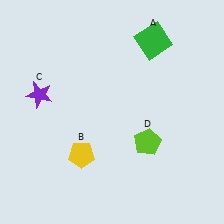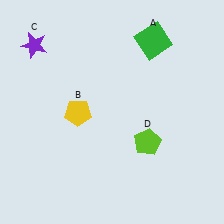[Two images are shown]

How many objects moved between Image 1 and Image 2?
2 objects moved between the two images.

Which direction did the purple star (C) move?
The purple star (C) moved up.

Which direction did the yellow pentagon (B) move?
The yellow pentagon (B) moved up.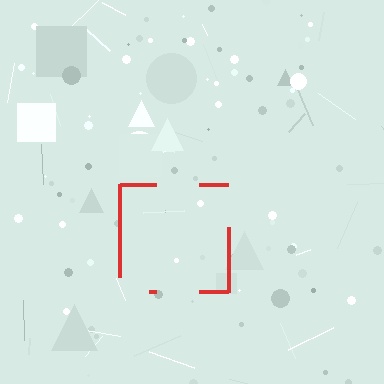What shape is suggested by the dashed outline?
The dashed outline suggests a square.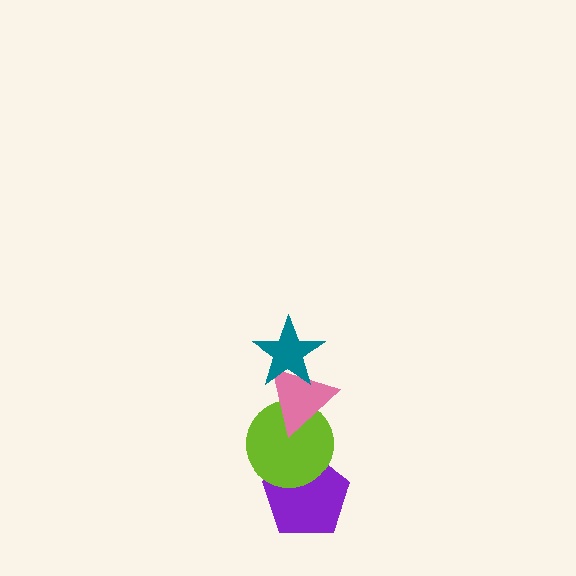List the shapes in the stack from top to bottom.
From top to bottom: the teal star, the pink triangle, the lime circle, the purple pentagon.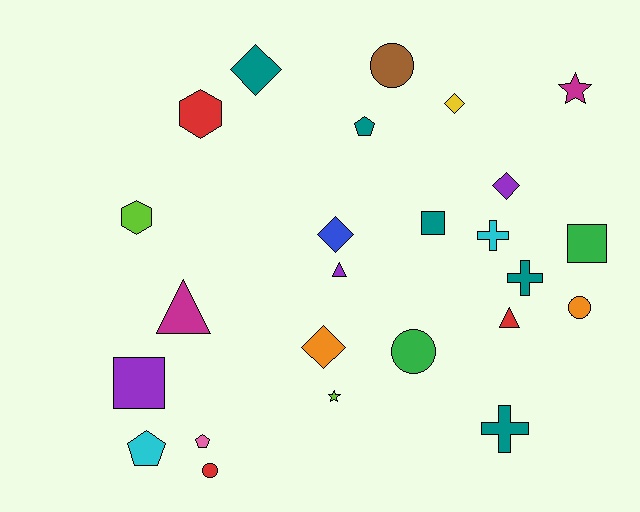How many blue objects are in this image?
There is 1 blue object.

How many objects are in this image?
There are 25 objects.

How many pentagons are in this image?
There are 3 pentagons.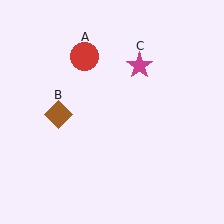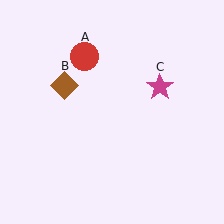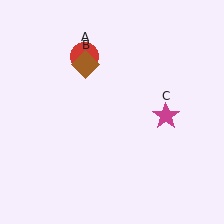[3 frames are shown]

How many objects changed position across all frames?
2 objects changed position: brown diamond (object B), magenta star (object C).